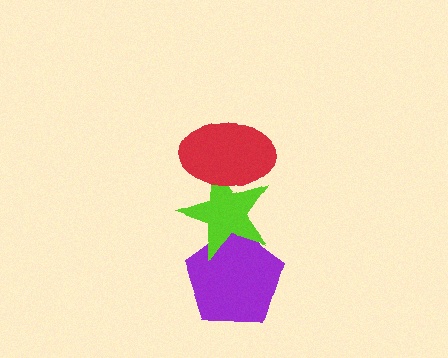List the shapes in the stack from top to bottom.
From top to bottom: the red ellipse, the lime star, the purple pentagon.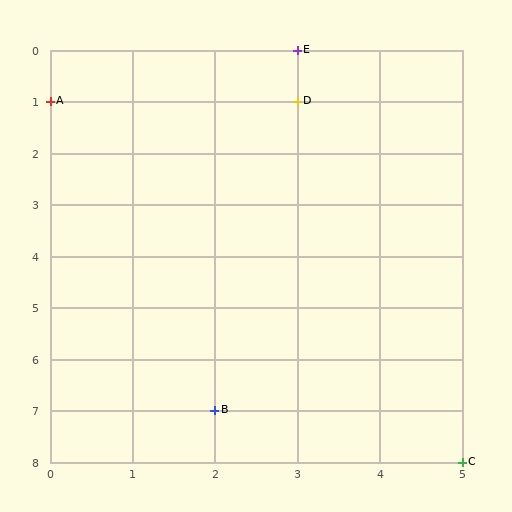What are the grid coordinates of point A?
Point A is at grid coordinates (0, 1).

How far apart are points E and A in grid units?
Points E and A are 3 columns and 1 row apart (about 3.2 grid units diagonally).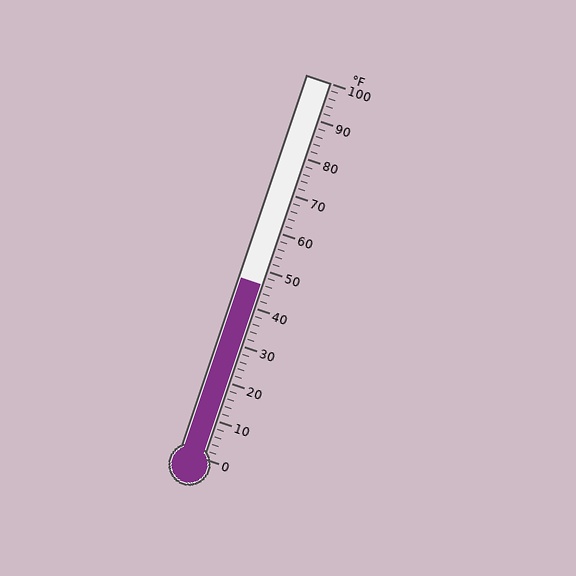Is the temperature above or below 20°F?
The temperature is above 20°F.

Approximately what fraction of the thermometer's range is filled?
The thermometer is filled to approximately 45% of its range.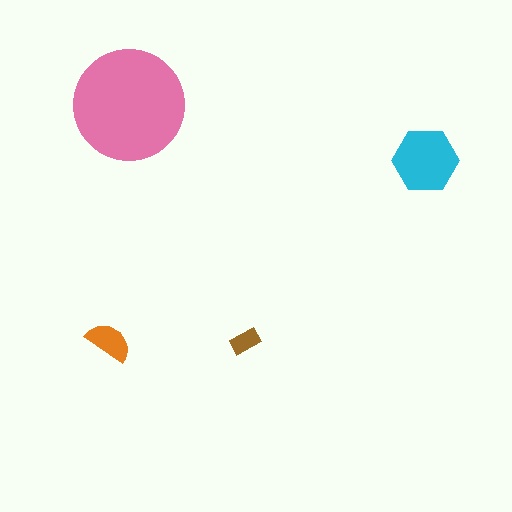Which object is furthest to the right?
The cyan hexagon is rightmost.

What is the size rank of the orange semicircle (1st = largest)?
3rd.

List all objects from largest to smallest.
The pink circle, the cyan hexagon, the orange semicircle, the brown rectangle.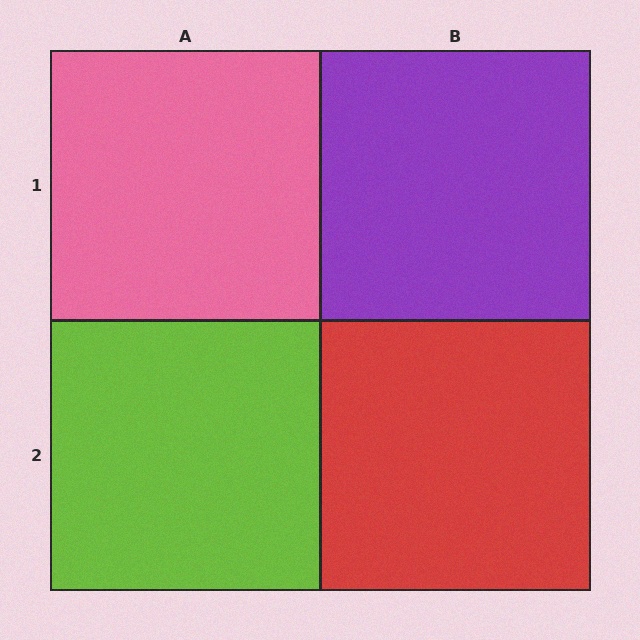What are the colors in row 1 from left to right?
Pink, purple.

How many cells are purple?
1 cell is purple.